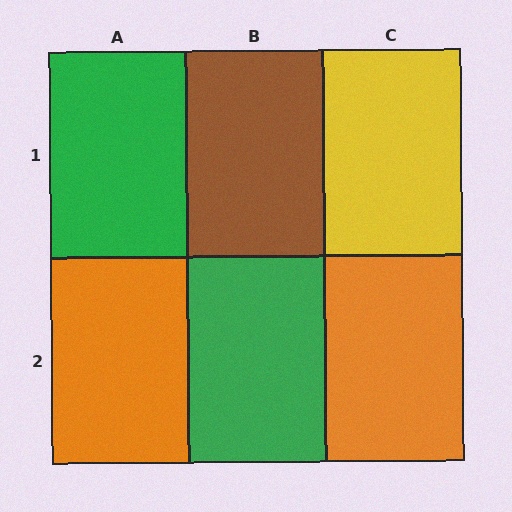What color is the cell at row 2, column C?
Orange.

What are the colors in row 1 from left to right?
Green, brown, yellow.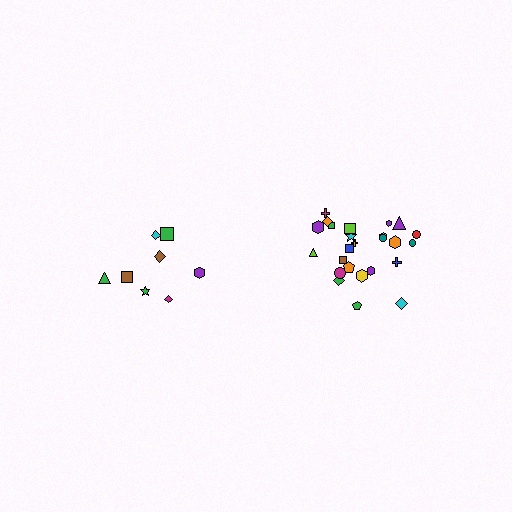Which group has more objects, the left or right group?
The right group.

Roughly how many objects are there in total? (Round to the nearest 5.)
Roughly 35 objects in total.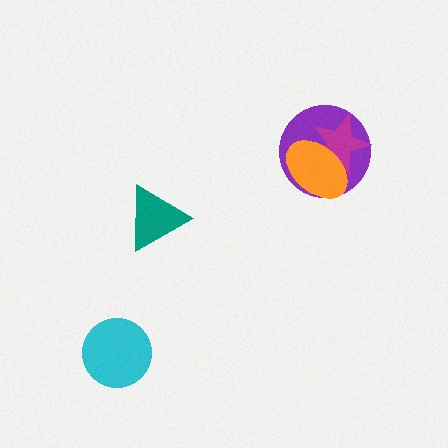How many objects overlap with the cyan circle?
0 objects overlap with the cyan circle.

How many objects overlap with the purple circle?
2 objects overlap with the purple circle.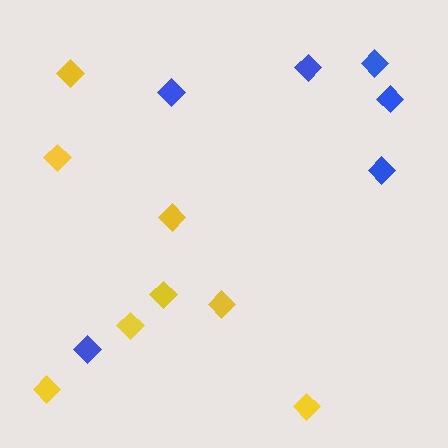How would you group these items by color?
There are 2 groups: one group of yellow diamonds (8) and one group of blue diamonds (6).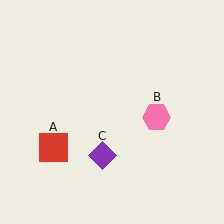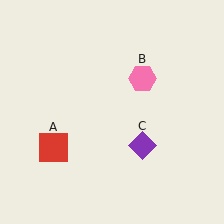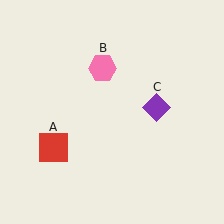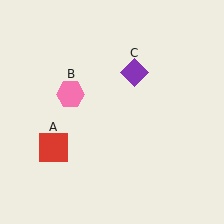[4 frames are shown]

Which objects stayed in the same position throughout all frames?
Red square (object A) remained stationary.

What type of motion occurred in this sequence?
The pink hexagon (object B), purple diamond (object C) rotated counterclockwise around the center of the scene.